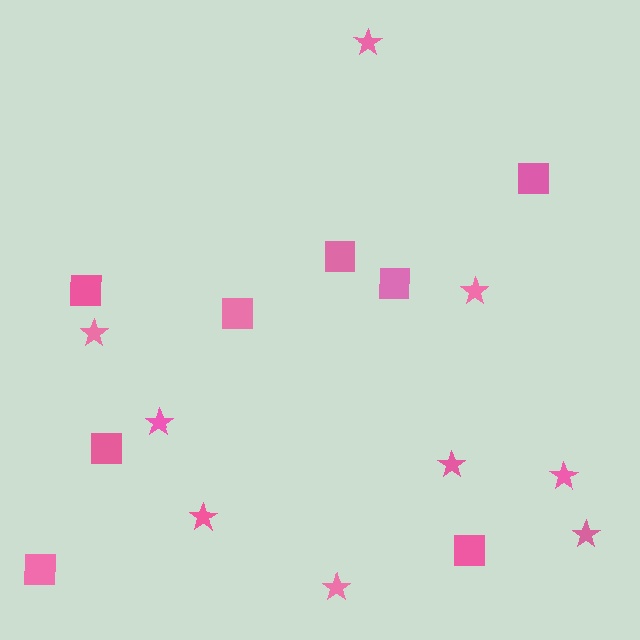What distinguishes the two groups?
There are 2 groups: one group of squares (8) and one group of stars (9).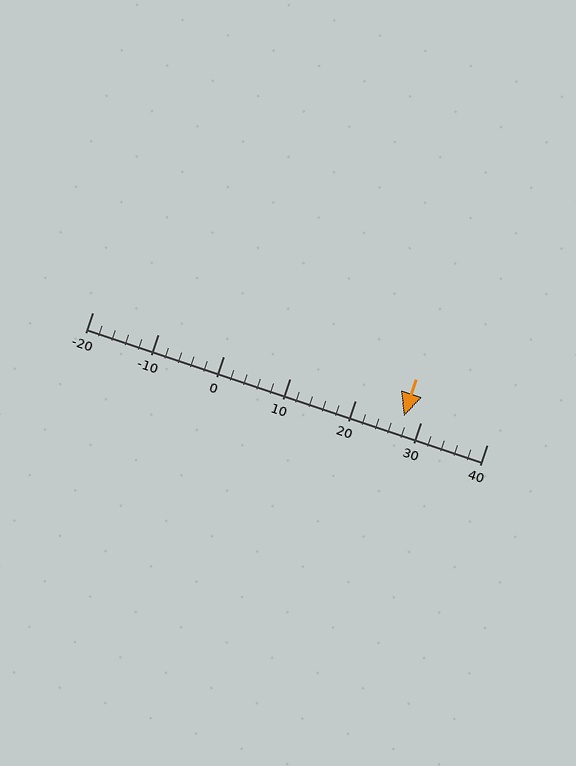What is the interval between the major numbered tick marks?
The major tick marks are spaced 10 units apart.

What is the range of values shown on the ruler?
The ruler shows values from -20 to 40.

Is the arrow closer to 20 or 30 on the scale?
The arrow is closer to 30.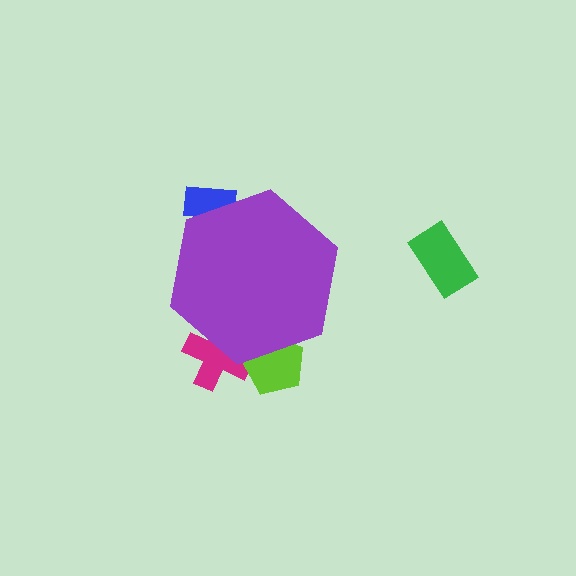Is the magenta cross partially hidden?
Yes, the magenta cross is partially hidden behind the purple hexagon.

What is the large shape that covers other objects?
A purple hexagon.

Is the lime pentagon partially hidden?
Yes, the lime pentagon is partially hidden behind the purple hexagon.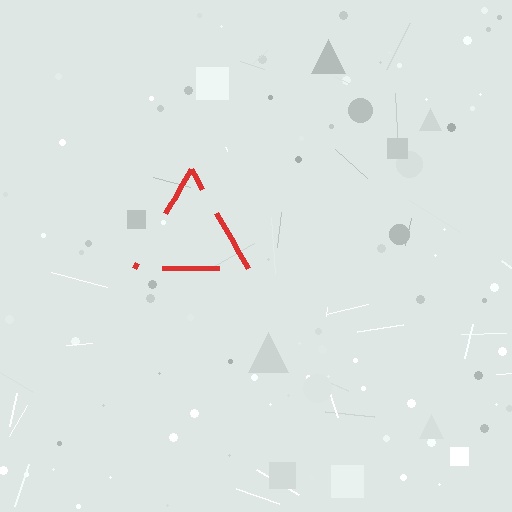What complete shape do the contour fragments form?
The contour fragments form a triangle.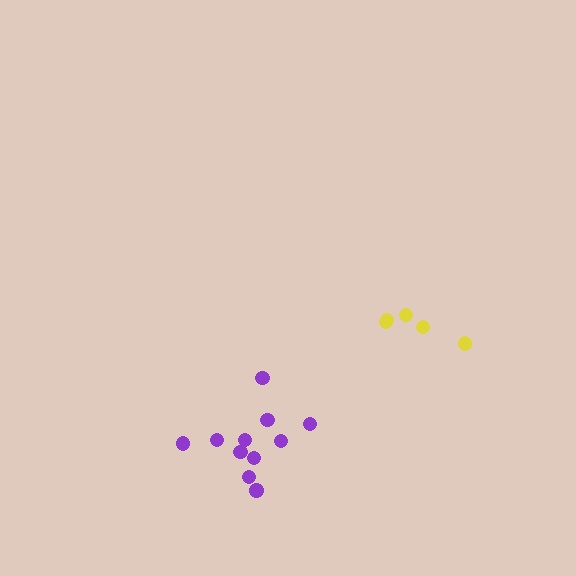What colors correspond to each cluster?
The clusters are colored: yellow, purple.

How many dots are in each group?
Group 1: 5 dots, Group 2: 11 dots (16 total).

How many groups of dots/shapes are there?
There are 2 groups.